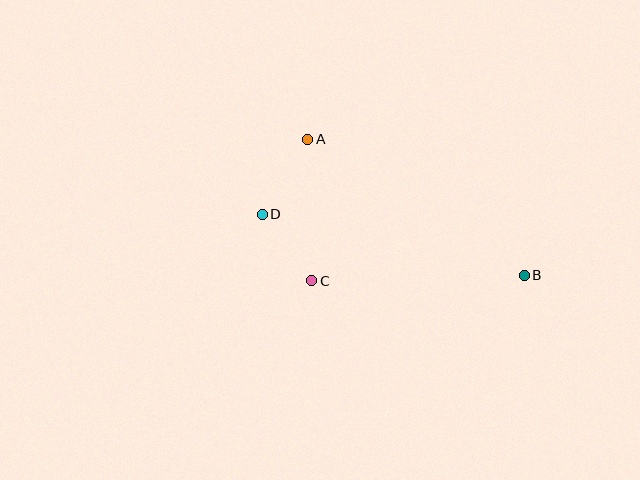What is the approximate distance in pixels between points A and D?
The distance between A and D is approximately 88 pixels.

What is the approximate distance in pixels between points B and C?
The distance between B and C is approximately 212 pixels.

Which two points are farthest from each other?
Points B and D are farthest from each other.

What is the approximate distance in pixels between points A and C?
The distance between A and C is approximately 141 pixels.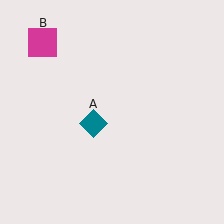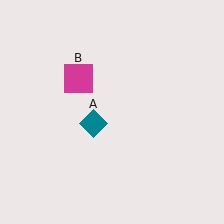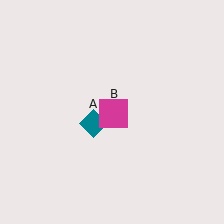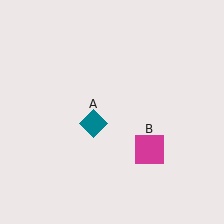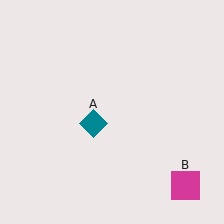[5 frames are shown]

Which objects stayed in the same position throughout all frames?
Teal diamond (object A) remained stationary.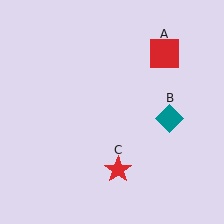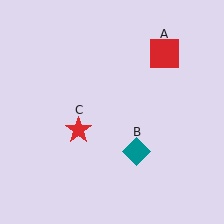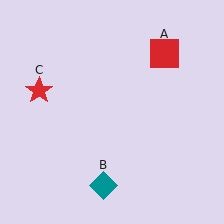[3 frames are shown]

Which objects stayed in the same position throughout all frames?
Red square (object A) remained stationary.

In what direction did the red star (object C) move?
The red star (object C) moved up and to the left.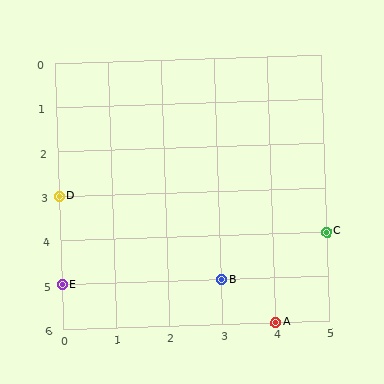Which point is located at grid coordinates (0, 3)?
Point D is at (0, 3).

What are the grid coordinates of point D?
Point D is at grid coordinates (0, 3).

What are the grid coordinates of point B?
Point B is at grid coordinates (3, 5).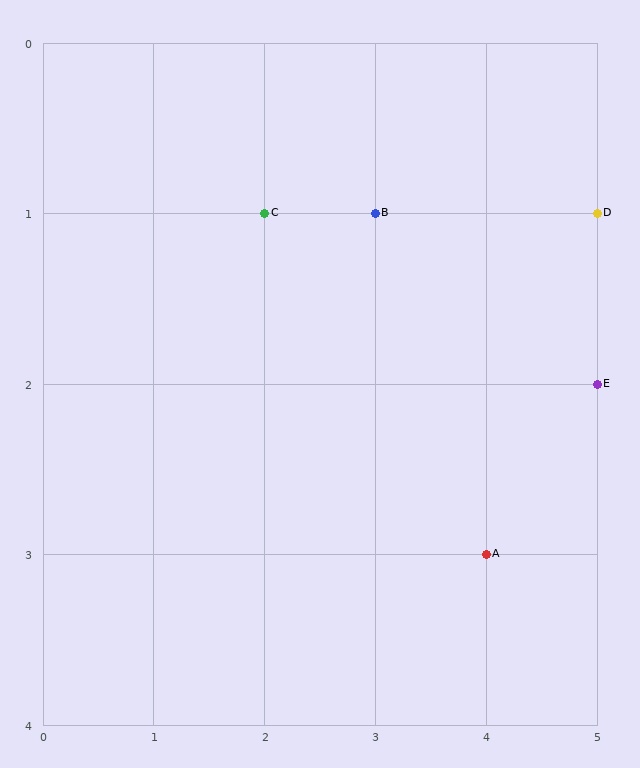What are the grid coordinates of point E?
Point E is at grid coordinates (5, 2).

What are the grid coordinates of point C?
Point C is at grid coordinates (2, 1).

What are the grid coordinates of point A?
Point A is at grid coordinates (4, 3).